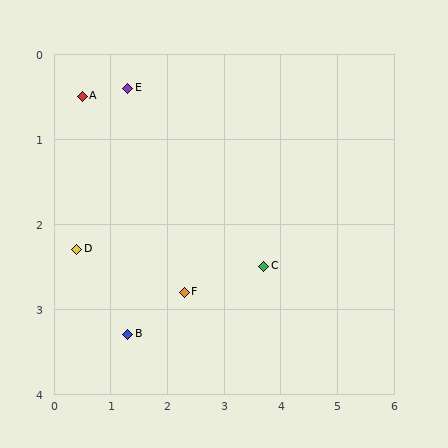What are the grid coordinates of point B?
Point B is at approximately (1.3, 3.3).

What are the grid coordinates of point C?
Point C is at approximately (3.7, 2.5).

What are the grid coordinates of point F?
Point F is at approximately (2.3, 2.8).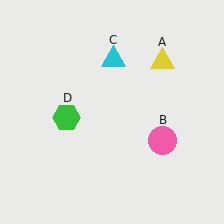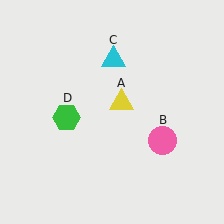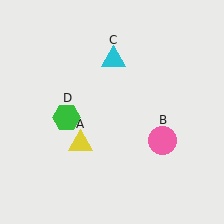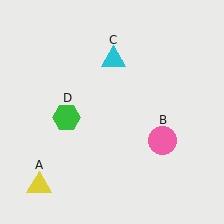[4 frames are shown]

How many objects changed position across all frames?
1 object changed position: yellow triangle (object A).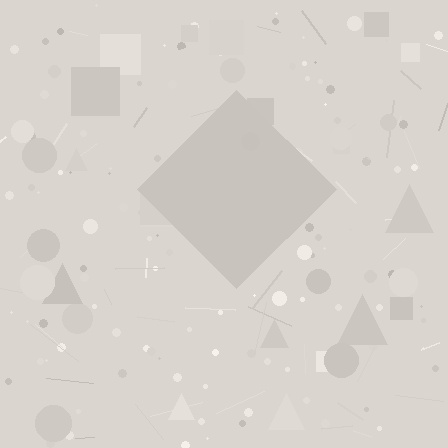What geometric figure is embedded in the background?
A diamond is embedded in the background.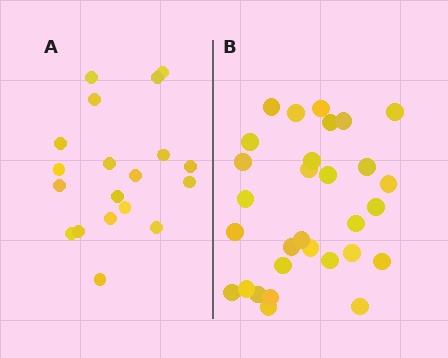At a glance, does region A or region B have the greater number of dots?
Region B (the right region) has more dots.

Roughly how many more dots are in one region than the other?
Region B has roughly 12 or so more dots than region A.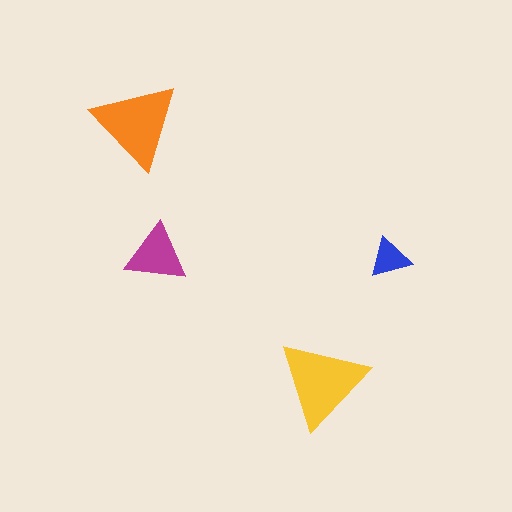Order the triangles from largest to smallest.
the yellow one, the orange one, the magenta one, the blue one.